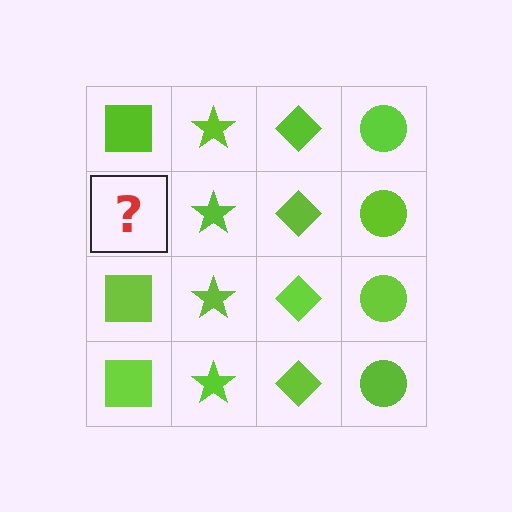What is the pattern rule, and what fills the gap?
The rule is that each column has a consistent shape. The gap should be filled with a lime square.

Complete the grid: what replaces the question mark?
The question mark should be replaced with a lime square.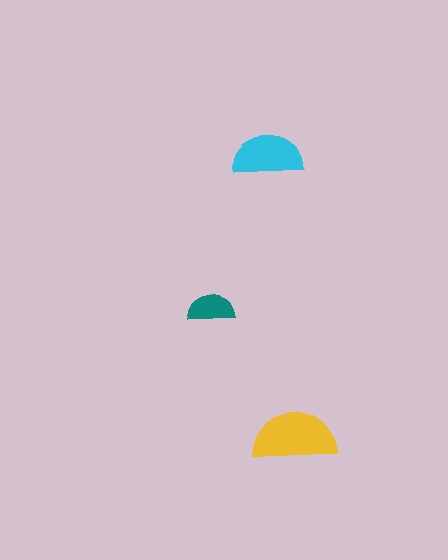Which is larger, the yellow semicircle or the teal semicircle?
The yellow one.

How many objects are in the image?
There are 3 objects in the image.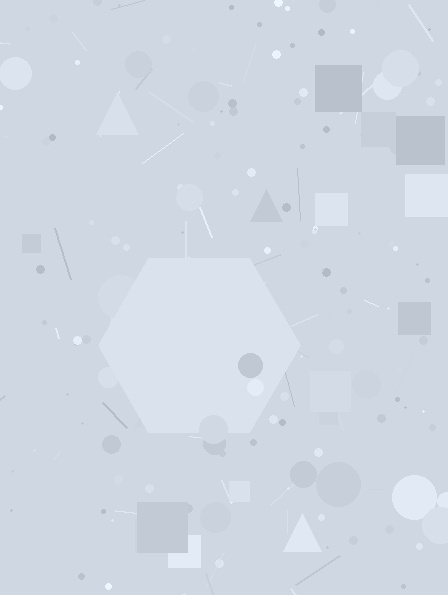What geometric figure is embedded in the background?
A hexagon is embedded in the background.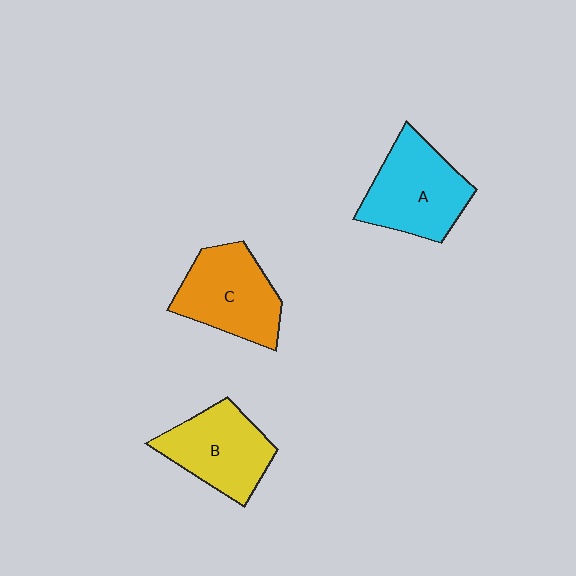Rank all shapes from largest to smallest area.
From largest to smallest: A (cyan), C (orange), B (yellow).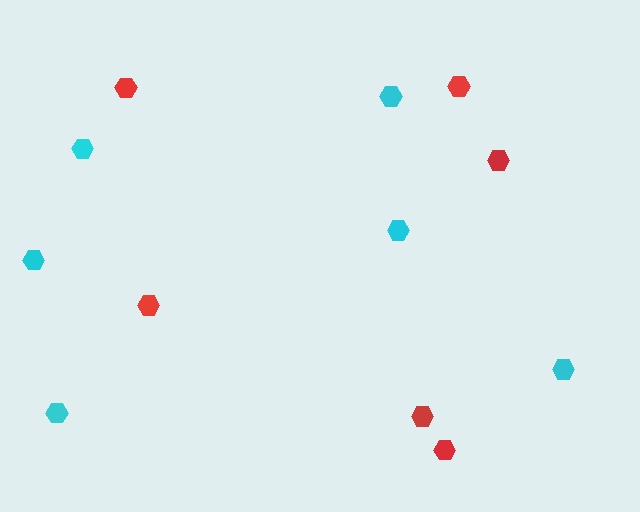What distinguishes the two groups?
There are 2 groups: one group of red hexagons (6) and one group of cyan hexagons (6).